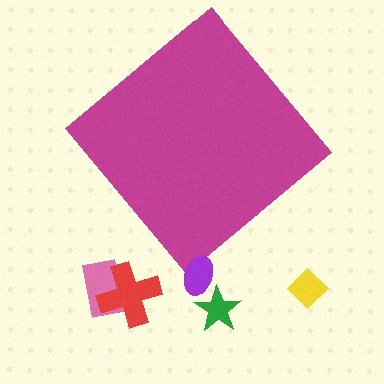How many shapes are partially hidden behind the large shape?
0 shapes are partially hidden.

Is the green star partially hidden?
No, the green star is fully visible.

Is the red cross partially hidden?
No, the red cross is fully visible.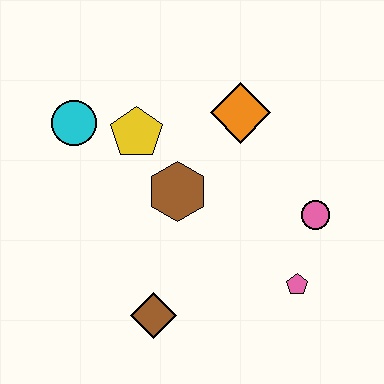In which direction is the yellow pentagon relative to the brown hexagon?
The yellow pentagon is above the brown hexagon.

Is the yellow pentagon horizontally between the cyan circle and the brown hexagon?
Yes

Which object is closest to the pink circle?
The pink pentagon is closest to the pink circle.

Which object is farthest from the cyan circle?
The pink pentagon is farthest from the cyan circle.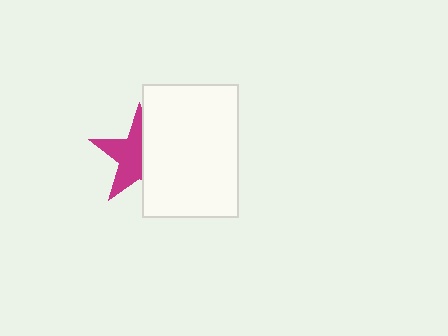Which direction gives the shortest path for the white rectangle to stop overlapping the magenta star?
Moving right gives the shortest separation.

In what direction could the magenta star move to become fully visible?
The magenta star could move left. That would shift it out from behind the white rectangle entirely.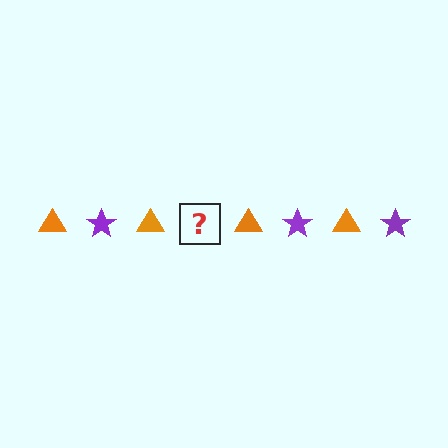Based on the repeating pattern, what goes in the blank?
The blank should be a purple star.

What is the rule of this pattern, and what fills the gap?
The rule is that the pattern alternates between orange triangle and purple star. The gap should be filled with a purple star.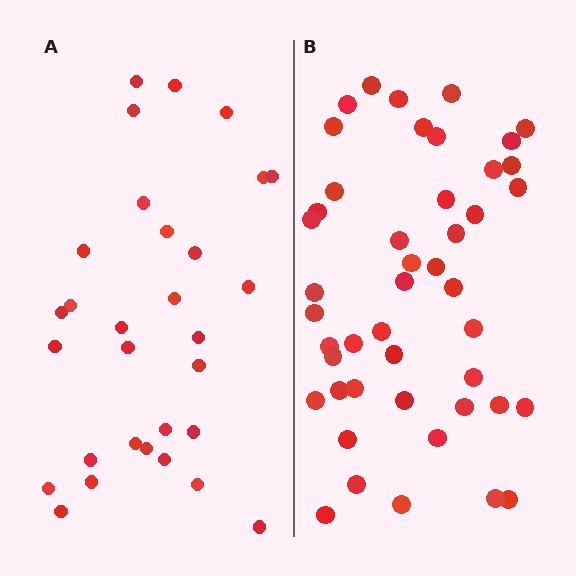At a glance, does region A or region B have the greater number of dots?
Region B (the right region) has more dots.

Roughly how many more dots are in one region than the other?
Region B has approximately 15 more dots than region A.